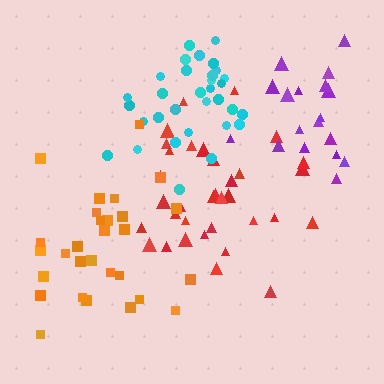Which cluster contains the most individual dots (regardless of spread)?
Red (34).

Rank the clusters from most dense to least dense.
cyan, red, orange, purple.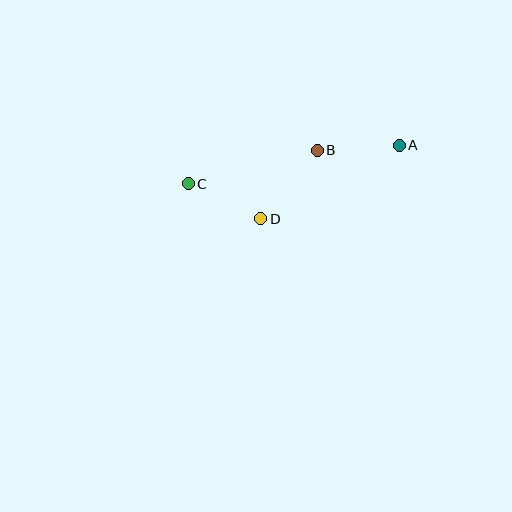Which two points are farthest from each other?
Points A and C are farthest from each other.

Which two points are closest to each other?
Points C and D are closest to each other.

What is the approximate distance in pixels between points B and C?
The distance between B and C is approximately 133 pixels.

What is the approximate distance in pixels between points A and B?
The distance between A and B is approximately 82 pixels.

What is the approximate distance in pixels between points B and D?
The distance between B and D is approximately 89 pixels.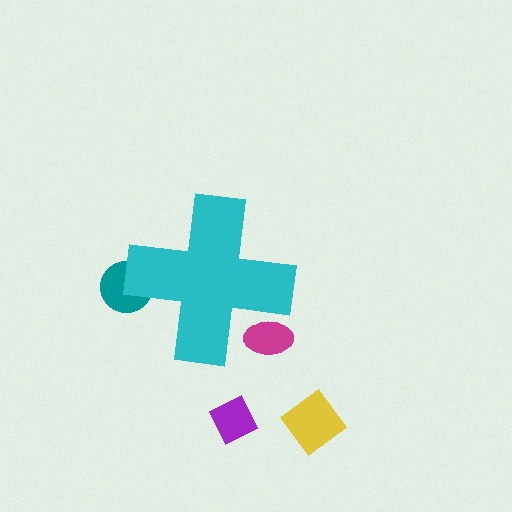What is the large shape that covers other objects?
A cyan cross.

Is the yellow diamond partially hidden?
No, the yellow diamond is fully visible.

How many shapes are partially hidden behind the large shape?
2 shapes are partially hidden.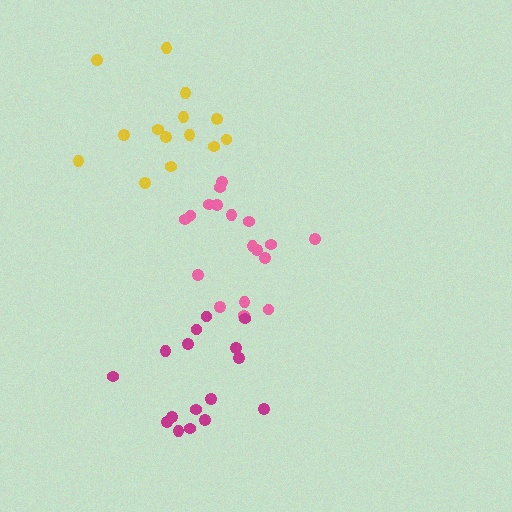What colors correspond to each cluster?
The clusters are colored: pink, magenta, yellow.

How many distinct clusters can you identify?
There are 3 distinct clusters.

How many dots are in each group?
Group 1: 18 dots, Group 2: 16 dots, Group 3: 14 dots (48 total).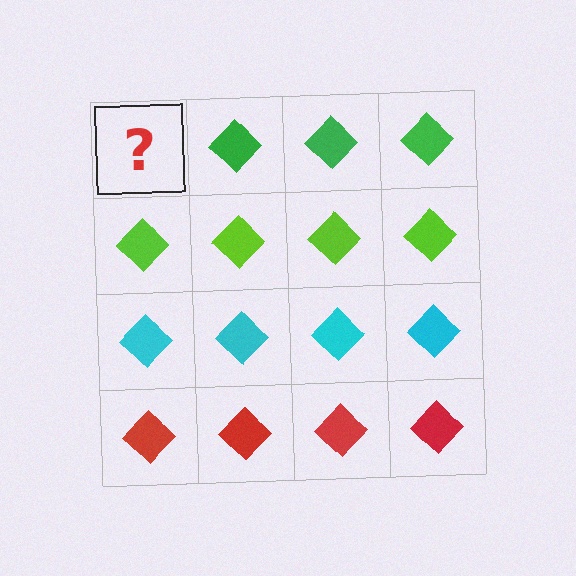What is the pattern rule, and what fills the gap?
The rule is that each row has a consistent color. The gap should be filled with a green diamond.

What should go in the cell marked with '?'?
The missing cell should contain a green diamond.